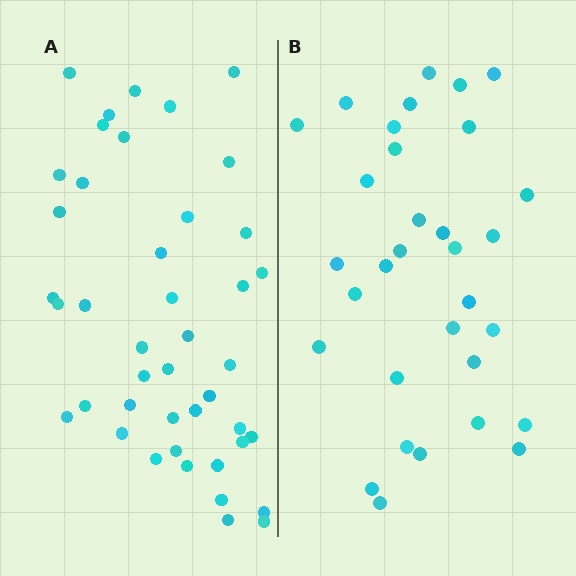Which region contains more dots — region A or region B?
Region A (the left region) has more dots.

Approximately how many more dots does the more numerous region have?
Region A has roughly 12 or so more dots than region B.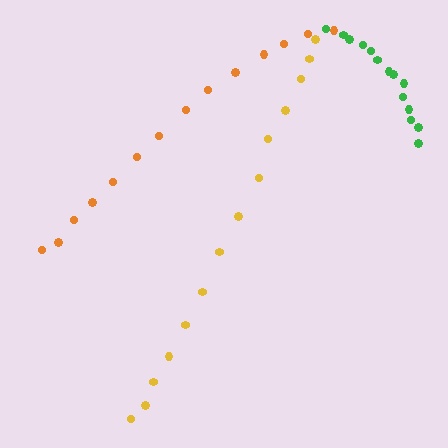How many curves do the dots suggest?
There are 3 distinct paths.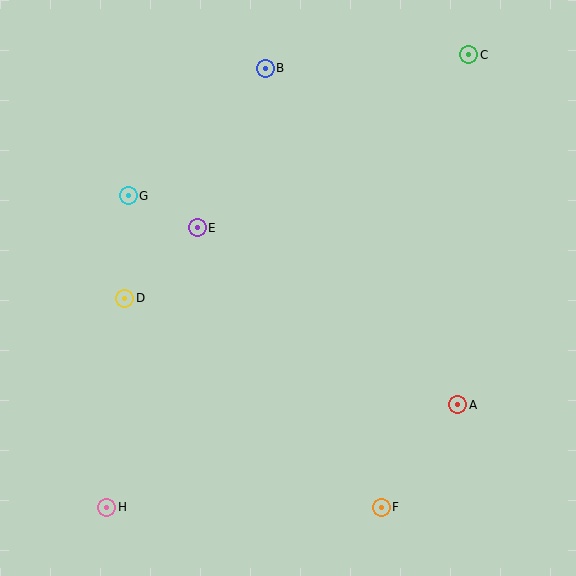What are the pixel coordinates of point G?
Point G is at (128, 196).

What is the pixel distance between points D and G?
The distance between D and G is 102 pixels.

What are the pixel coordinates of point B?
Point B is at (265, 68).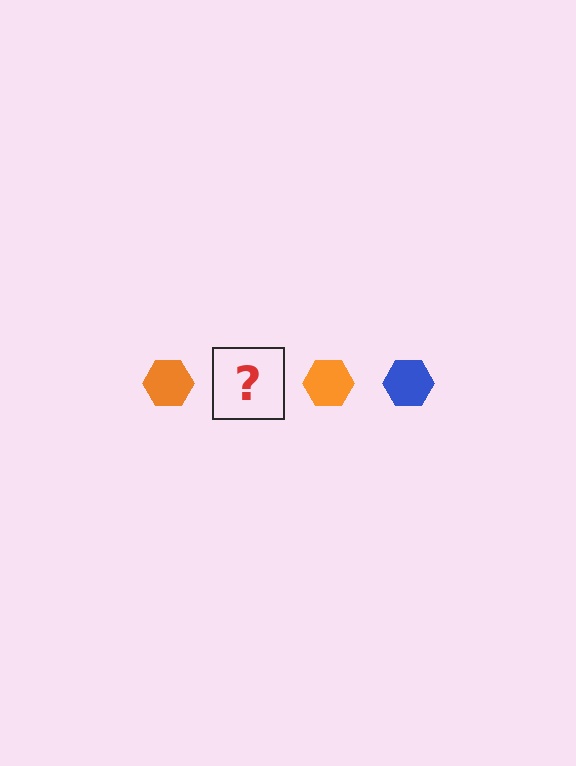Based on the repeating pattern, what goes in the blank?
The blank should be a blue hexagon.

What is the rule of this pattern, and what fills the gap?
The rule is that the pattern cycles through orange, blue hexagons. The gap should be filled with a blue hexagon.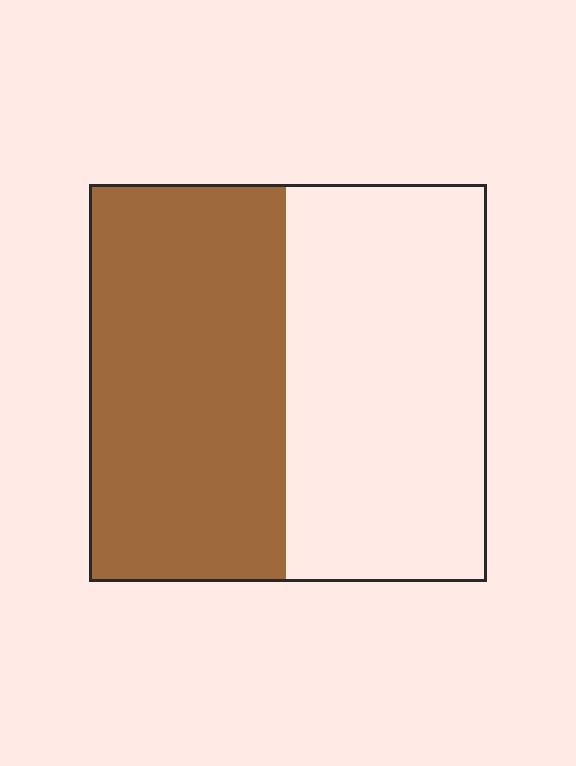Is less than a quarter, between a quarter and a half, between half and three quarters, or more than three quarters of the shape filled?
Between a quarter and a half.